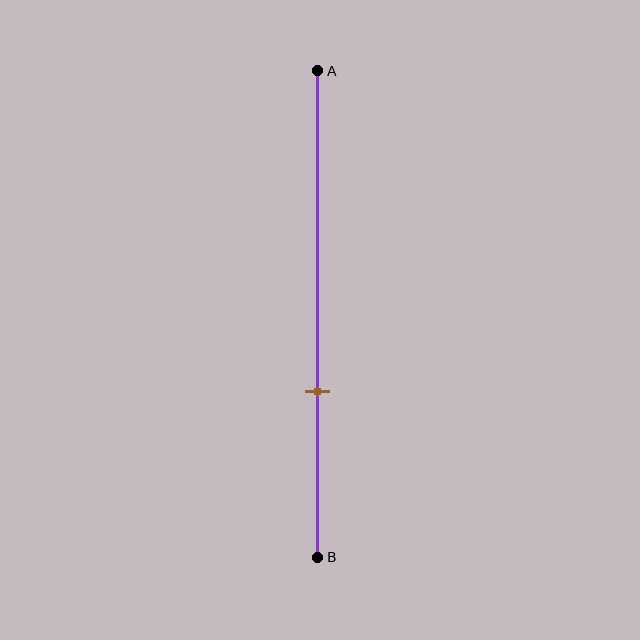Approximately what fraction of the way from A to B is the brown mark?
The brown mark is approximately 65% of the way from A to B.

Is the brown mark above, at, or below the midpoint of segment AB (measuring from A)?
The brown mark is below the midpoint of segment AB.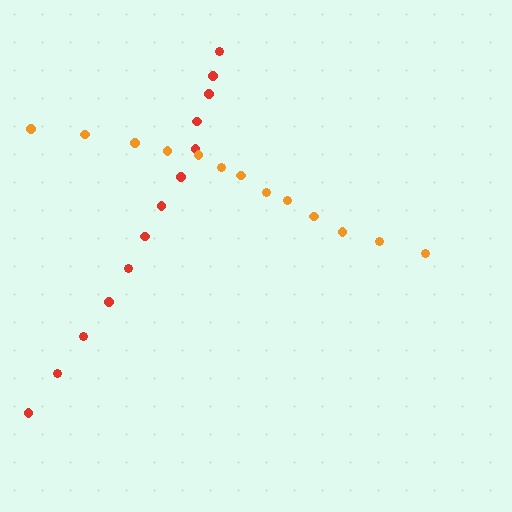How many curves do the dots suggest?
There are 2 distinct paths.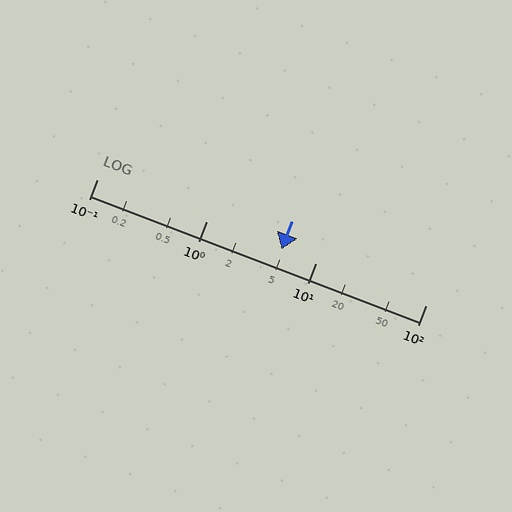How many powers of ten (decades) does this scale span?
The scale spans 3 decades, from 0.1 to 100.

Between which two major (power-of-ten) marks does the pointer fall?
The pointer is between 1 and 10.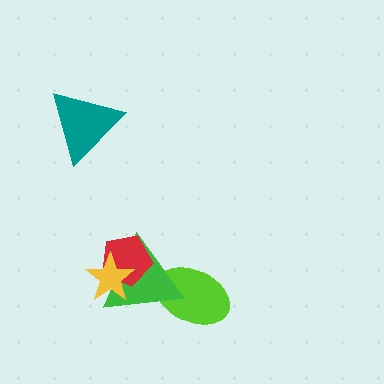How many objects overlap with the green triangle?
3 objects overlap with the green triangle.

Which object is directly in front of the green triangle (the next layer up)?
The red pentagon is directly in front of the green triangle.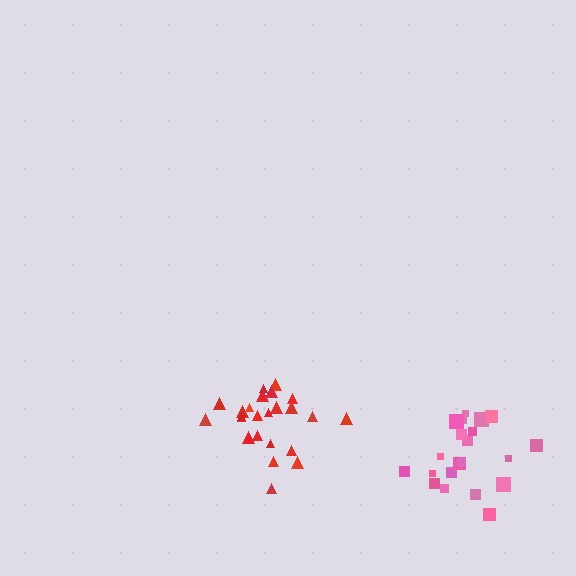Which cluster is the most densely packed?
Red.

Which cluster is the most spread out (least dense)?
Pink.